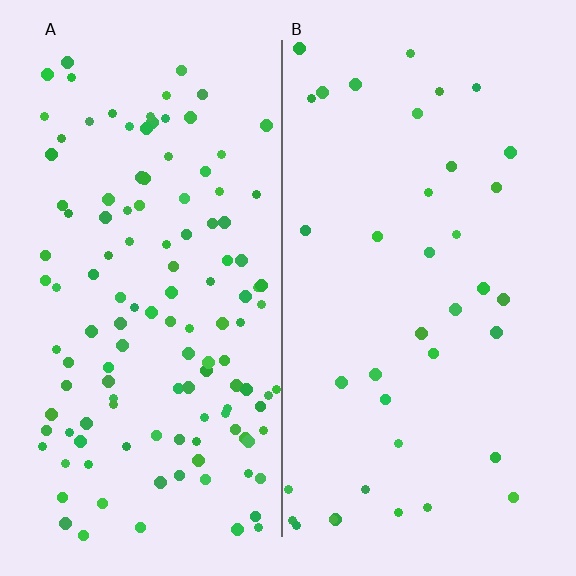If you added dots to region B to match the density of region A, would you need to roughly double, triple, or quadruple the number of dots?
Approximately triple.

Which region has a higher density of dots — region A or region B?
A (the left).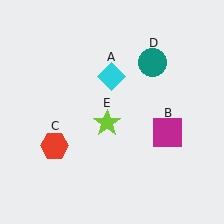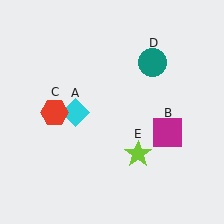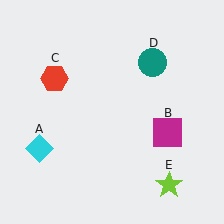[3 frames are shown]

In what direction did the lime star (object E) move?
The lime star (object E) moved down and to the right.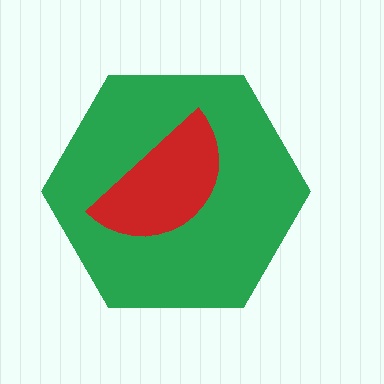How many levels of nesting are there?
2.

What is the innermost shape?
The red semicircle.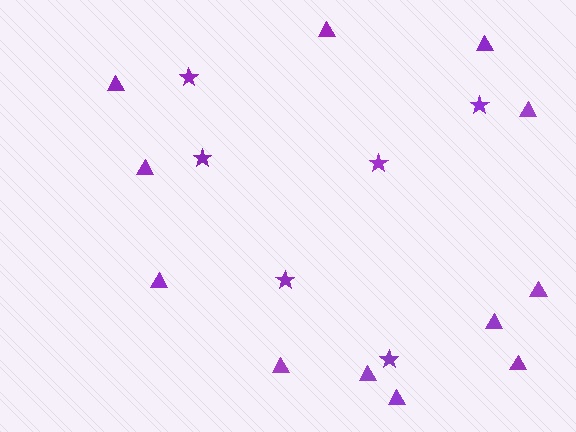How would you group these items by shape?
There are 2 groups: one group of stars (6) and one group of triangles (12).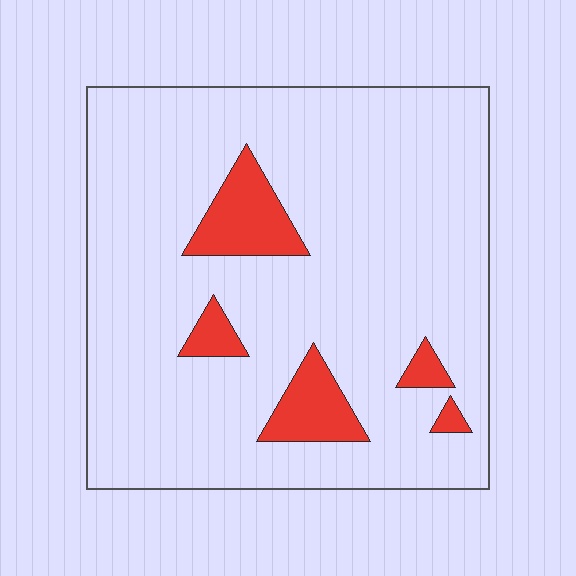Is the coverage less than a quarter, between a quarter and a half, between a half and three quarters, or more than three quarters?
Less than a quarter.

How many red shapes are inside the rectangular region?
5.